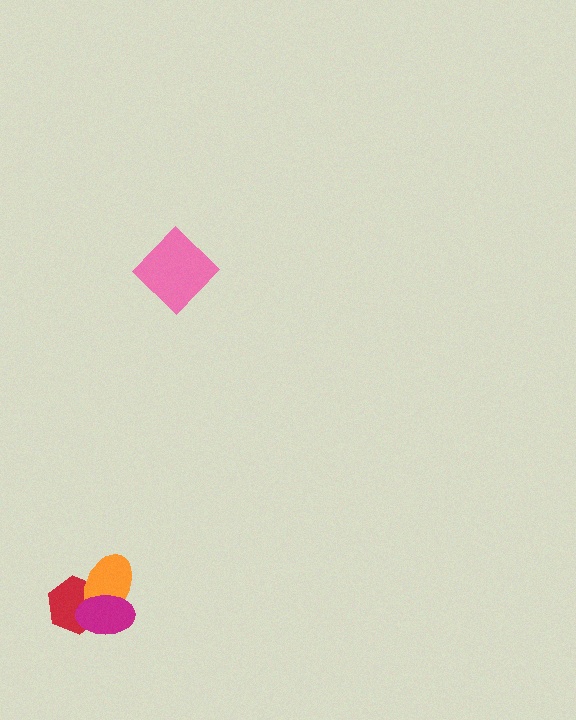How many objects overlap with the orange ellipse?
2 objects overlap with the orange ellipse.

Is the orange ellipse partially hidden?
Yes, it is partially covered by another shape.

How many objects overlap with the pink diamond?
0 objects overlap with the pink diamond.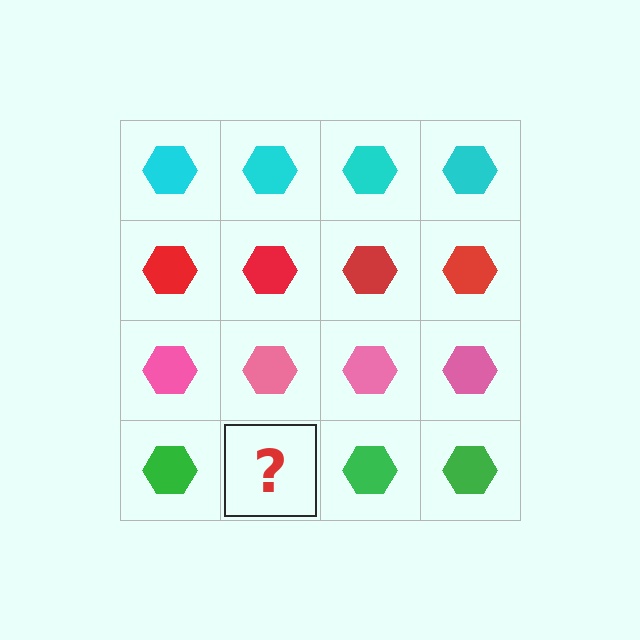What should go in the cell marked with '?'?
The missing cell should contain a green hexagon.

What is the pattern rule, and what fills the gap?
The rule is that each row has a consistent color. The gap should be filled with a green hexagon.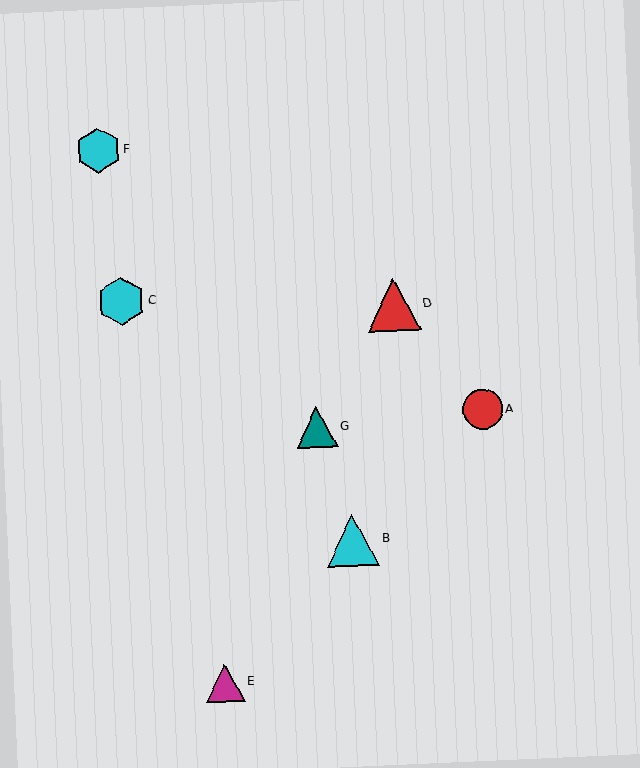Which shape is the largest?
The red triangle (labeled D) is the largest.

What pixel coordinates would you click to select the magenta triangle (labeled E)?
Click at (225, 683) to select the magenta triangle E.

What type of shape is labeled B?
Shape B is a cyan triangle.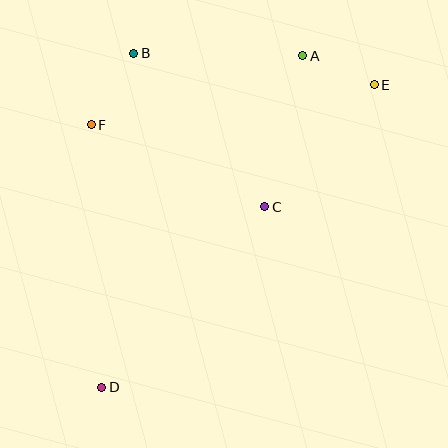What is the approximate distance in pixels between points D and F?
The distance between D and F is approximately 263 pixels.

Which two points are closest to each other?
Points A and E are closest to each other.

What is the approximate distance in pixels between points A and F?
The distance between A and F is approximately 222 pixels.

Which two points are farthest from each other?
Points D and E are farthest from each other.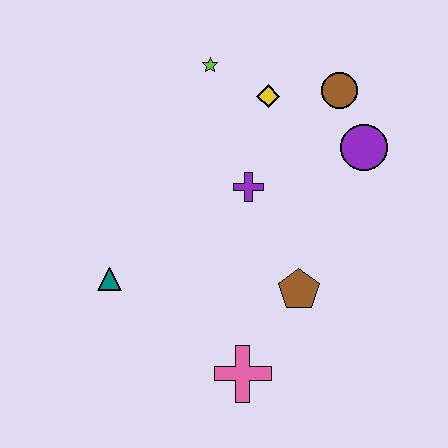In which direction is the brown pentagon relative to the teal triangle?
The brown pentagon is to the right of the teal triangle.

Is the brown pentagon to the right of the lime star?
Yes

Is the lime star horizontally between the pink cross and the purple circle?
No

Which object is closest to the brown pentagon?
The pink cross is closest to the brown pentagon.